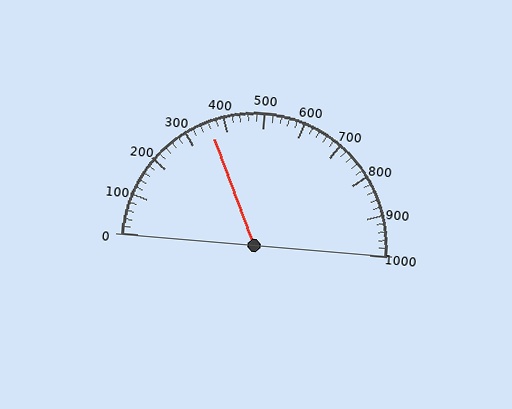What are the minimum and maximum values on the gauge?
The gauge ranges from 0 to 1000.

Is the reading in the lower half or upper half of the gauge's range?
The reading is in the lower half of the range (0 to 1000).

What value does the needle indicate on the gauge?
The needle indicates approximately 360.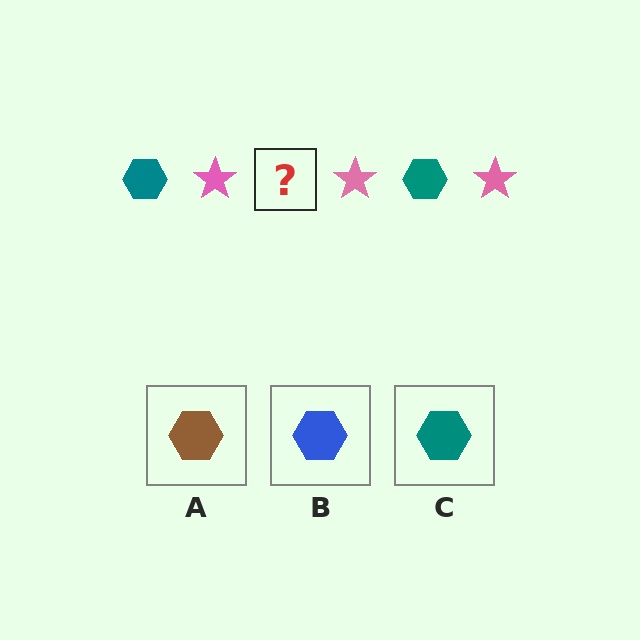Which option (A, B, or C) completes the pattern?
C.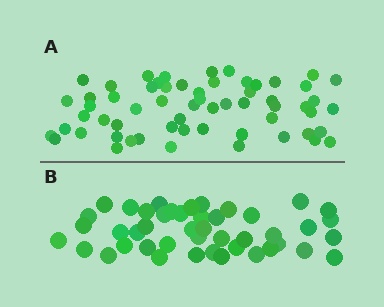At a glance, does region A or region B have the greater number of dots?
Region A (the top region) has more dots.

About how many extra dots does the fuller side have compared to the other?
Region A has approximately 15 more dots than region B.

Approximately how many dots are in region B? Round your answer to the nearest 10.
About 40 dots. (The exact count is 45, which rounds to 40.)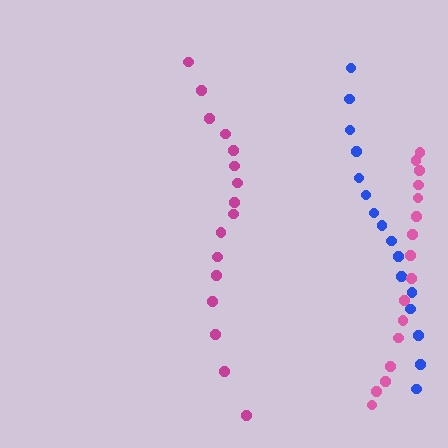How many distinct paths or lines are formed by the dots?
There are 3 distinct paths.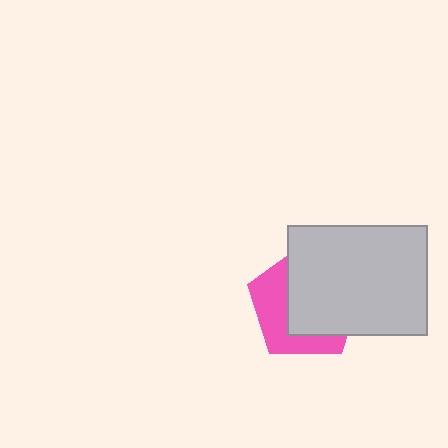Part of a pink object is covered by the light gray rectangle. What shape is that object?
It is a pentagon.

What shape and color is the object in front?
The object in front is a light gray rectangle.